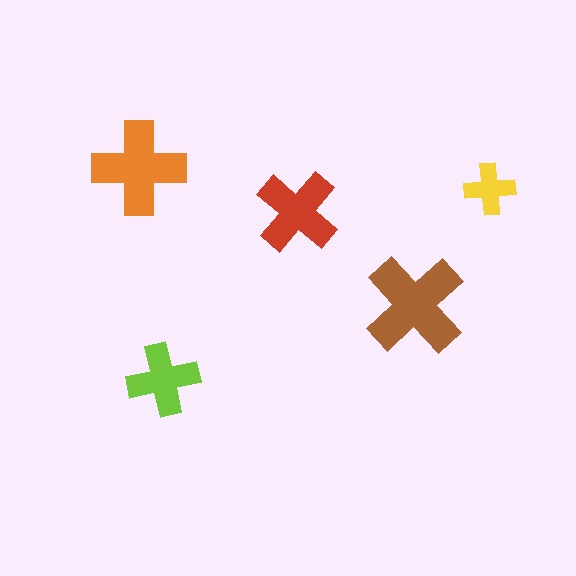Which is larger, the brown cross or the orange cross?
The brown one.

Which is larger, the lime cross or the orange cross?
The orange one.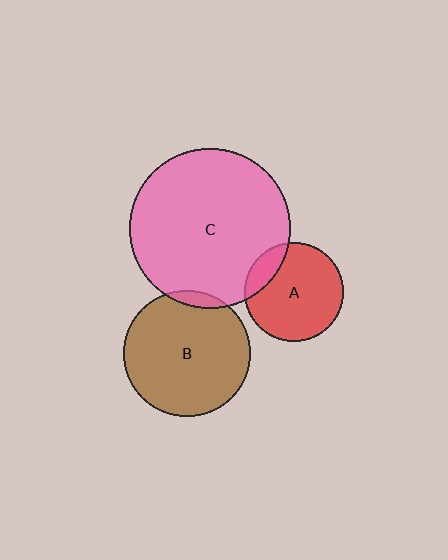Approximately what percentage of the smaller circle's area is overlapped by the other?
Approximately 5%.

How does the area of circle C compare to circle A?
Approximately 2.6 times.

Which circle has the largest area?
Circle C (pink).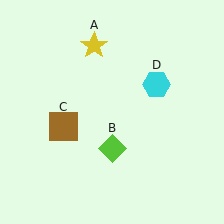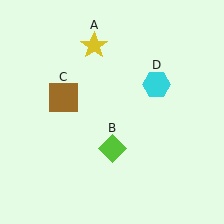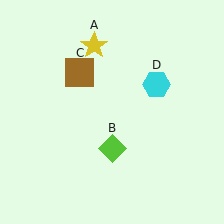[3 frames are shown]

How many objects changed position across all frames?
1 object changed position: brown square (object C).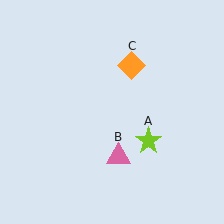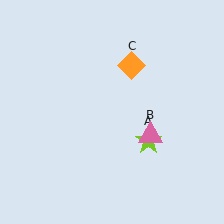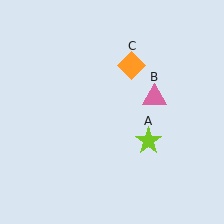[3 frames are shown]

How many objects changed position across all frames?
1 object changed position: pink triangle (object B).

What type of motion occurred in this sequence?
The pink triangle (object B) rotated counterclockwise around the center of the scene.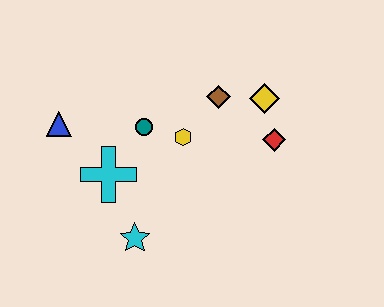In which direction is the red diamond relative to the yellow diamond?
The red diamond is below the yellow diamond.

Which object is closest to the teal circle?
The yellow hexagon is closest to the teal circle.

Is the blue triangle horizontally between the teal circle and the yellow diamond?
No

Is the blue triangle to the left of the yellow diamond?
Yes